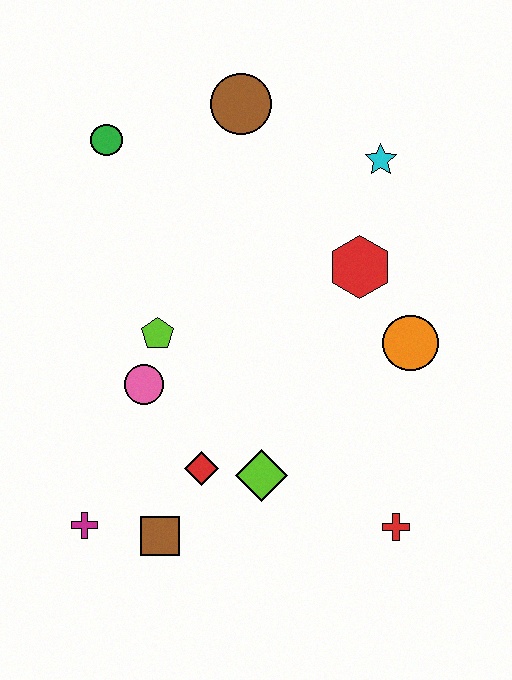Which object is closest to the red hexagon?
The orange circle is closest to the red hexagon.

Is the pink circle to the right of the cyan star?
No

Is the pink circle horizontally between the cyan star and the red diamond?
No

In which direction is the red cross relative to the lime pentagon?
The red cross is to the right of the lime pentagon.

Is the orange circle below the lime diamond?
No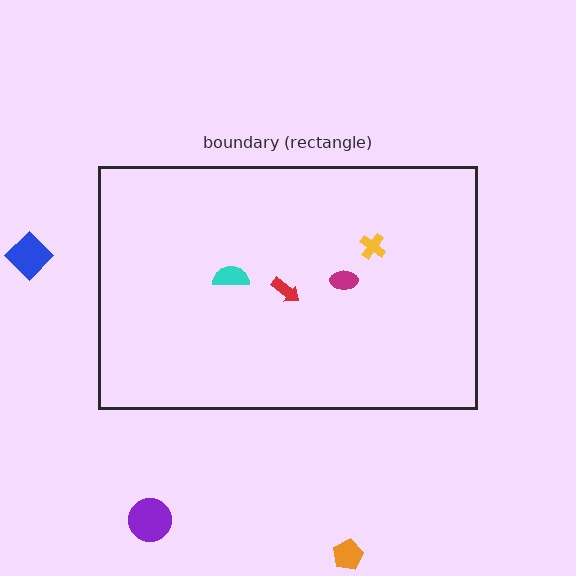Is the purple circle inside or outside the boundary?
Outside.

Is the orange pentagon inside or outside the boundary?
Outside.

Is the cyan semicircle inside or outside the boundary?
Inside.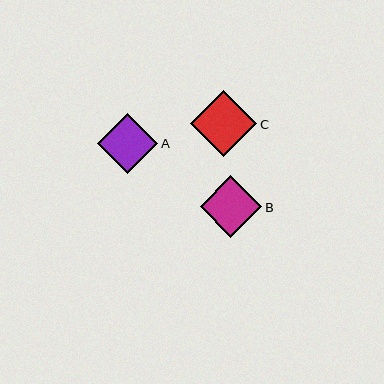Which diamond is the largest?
Diamond C is the largest with a size of approximately 66 pixels.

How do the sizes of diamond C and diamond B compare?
Diamond C and diamond B are approximately the same size.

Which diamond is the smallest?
Diamond A is the smallest with a size of approximately 60 pixels.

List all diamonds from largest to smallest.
From largest to smallest: C, B, A.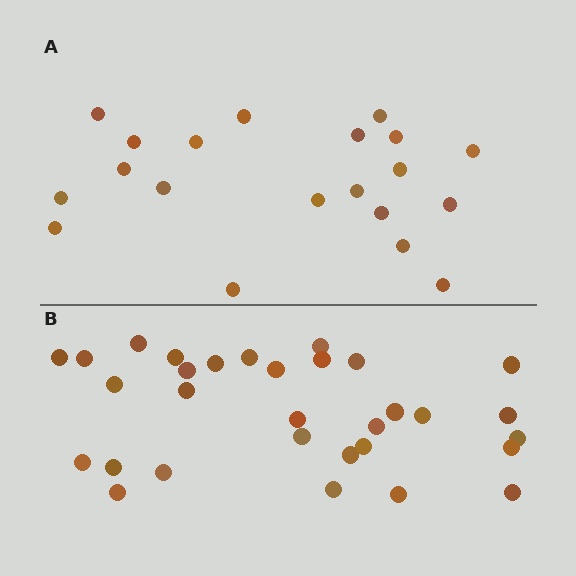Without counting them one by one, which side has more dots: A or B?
Region B (the bottom region) has more dots.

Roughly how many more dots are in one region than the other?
Region B has roughly 12 or so more dots than region A.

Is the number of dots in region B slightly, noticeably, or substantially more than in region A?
Region B has substantially more. The ratio is roughly 1.6 to 1.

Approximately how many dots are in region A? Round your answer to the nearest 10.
About 20 dots.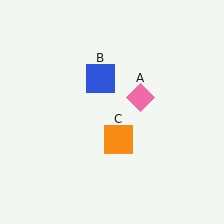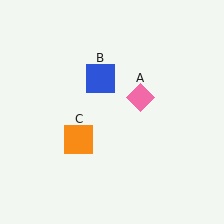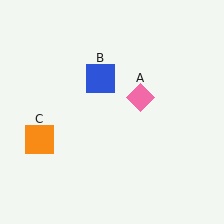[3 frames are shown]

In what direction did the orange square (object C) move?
The orange square (object C) moved left.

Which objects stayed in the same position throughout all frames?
Pink diamond (object A) and blue square (object B) remained stationary.